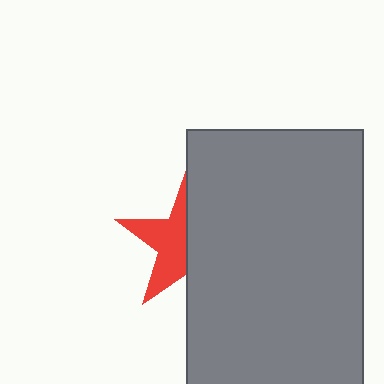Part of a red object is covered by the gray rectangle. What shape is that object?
It is a star.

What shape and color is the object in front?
The object in front is a gray rectangle.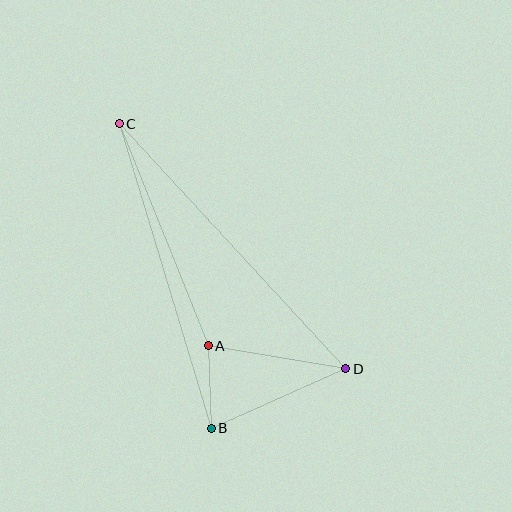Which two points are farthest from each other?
Points C and D are farthest from each other.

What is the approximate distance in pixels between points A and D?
The distance between A and D is approximately 139 pixels.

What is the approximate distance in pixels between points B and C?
The distance between B and C is approximately 318 pixels.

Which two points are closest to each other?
Points A and B are closest to each other.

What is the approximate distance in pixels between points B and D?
The distance between B and D is approximately 147 pixels.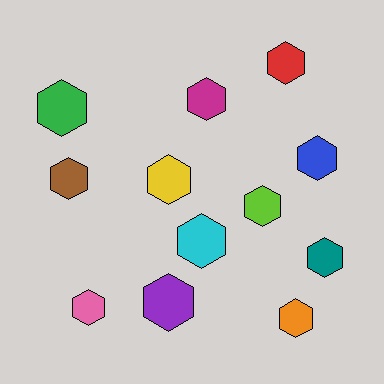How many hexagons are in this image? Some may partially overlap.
There are 12 hexagons.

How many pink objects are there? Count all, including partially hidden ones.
There is 1 pink object.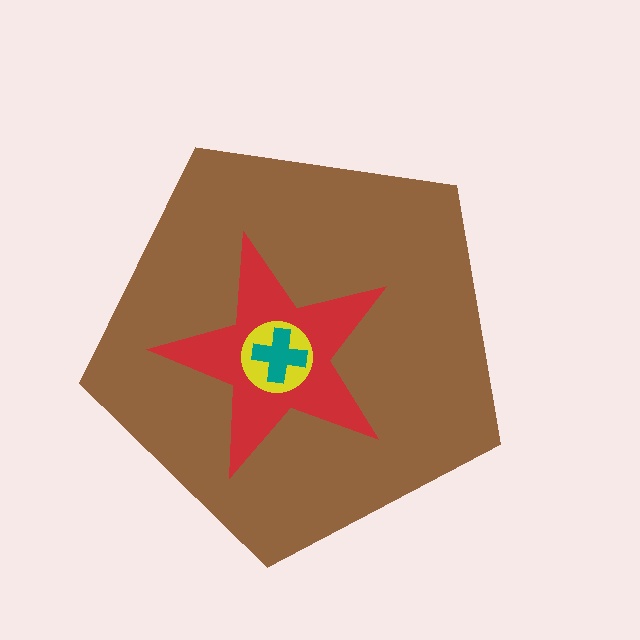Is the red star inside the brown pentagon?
Yes.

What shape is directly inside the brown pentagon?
The red star.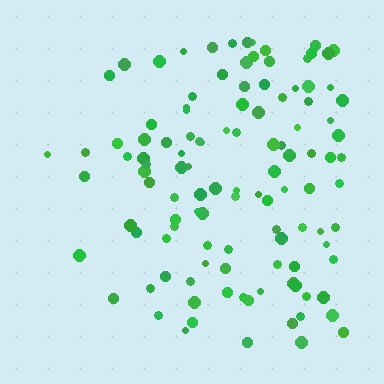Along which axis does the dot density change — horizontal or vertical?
Horizontal.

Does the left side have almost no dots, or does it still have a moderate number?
Still a moderate number, just noticeably fewer than the right.